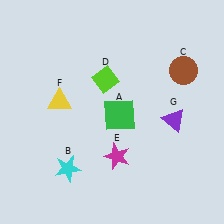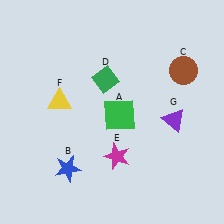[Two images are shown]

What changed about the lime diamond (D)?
In Image 1, D is lime. In Image 2, it changed to green.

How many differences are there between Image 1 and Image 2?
There are 2 differences between the two images.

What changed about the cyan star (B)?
In Image 1, B is cyan. In Image 2, it changed to blue.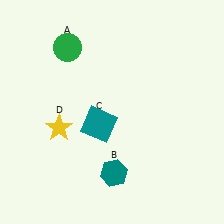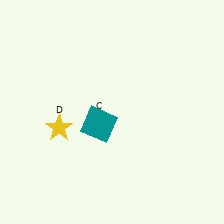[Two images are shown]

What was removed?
The green circle (A), the teal hexagon (B) were removed in Image 2.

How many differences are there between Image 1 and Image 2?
There are 2 differences between the two images.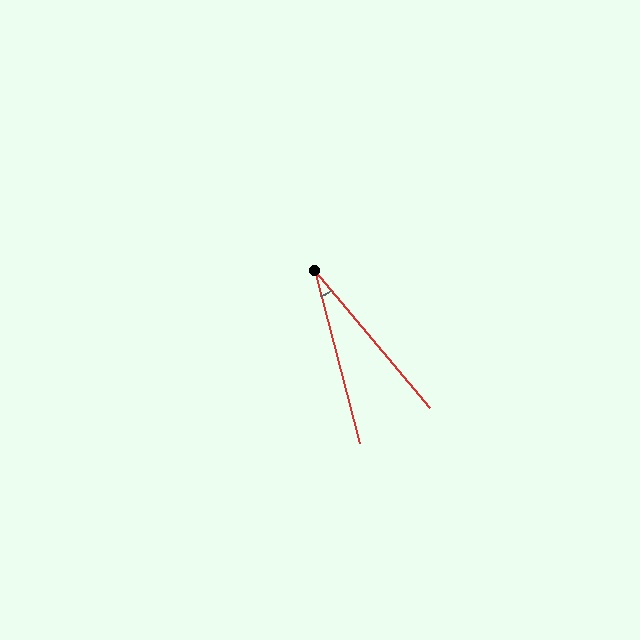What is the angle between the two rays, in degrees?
Approximately 26 degrees.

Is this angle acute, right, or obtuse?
It is acute.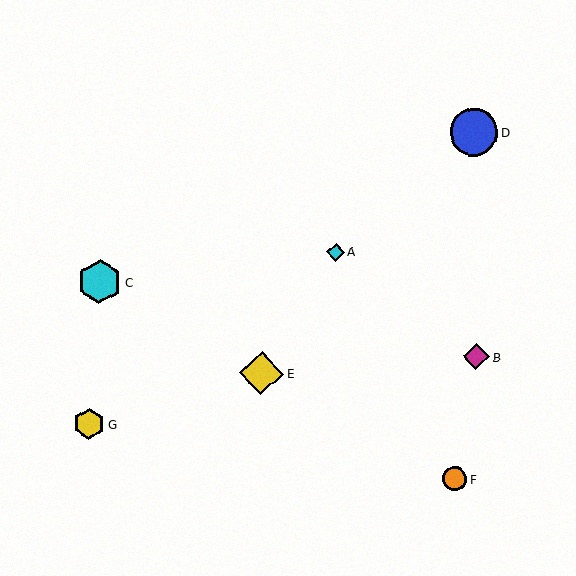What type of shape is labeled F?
Shape F is an orange circle.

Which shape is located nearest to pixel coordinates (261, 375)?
The yellow diamond (labeled E) at (261, 373) is nearest to that location.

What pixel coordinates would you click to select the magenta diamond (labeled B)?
Click at (476, 357) to select the magenta diamond B.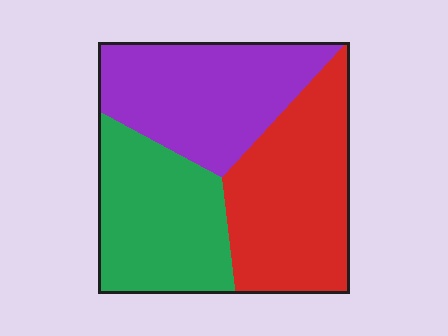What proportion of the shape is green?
Green covers around 30% of the shape.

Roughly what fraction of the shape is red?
Red takes up between a third and a half of the shape.